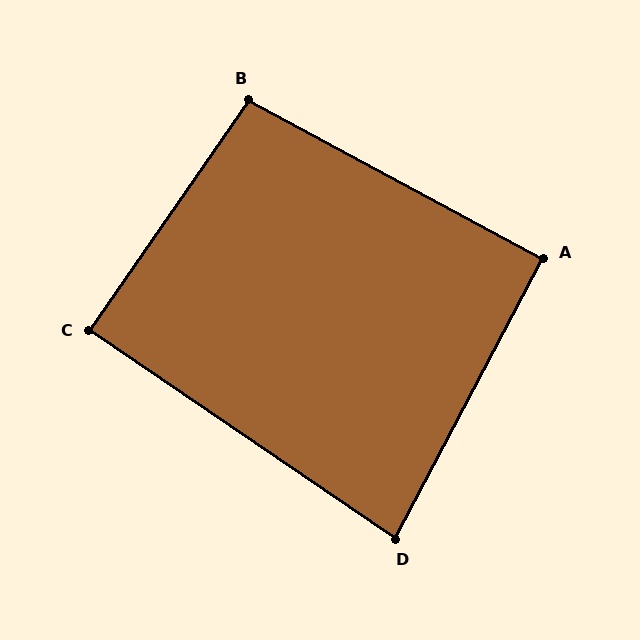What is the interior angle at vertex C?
Approximately 90 degrees (approximately right).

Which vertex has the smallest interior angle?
D, at approximately 84 degrees.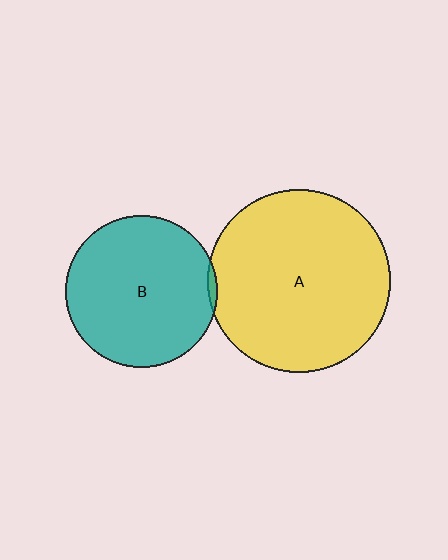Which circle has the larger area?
Circle A (yellow).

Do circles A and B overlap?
Yes.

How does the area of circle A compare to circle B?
Approximately 1.4 times.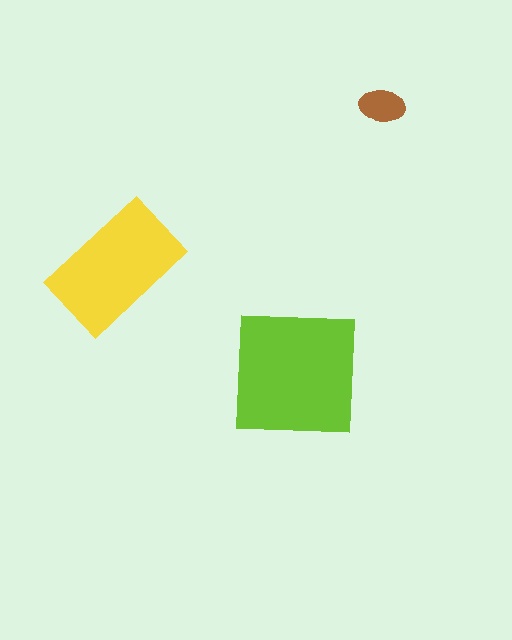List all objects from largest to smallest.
The lime square, the yellow rectangle, the brown ellipse.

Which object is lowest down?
The lime square is bottommost.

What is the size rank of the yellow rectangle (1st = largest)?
2nd.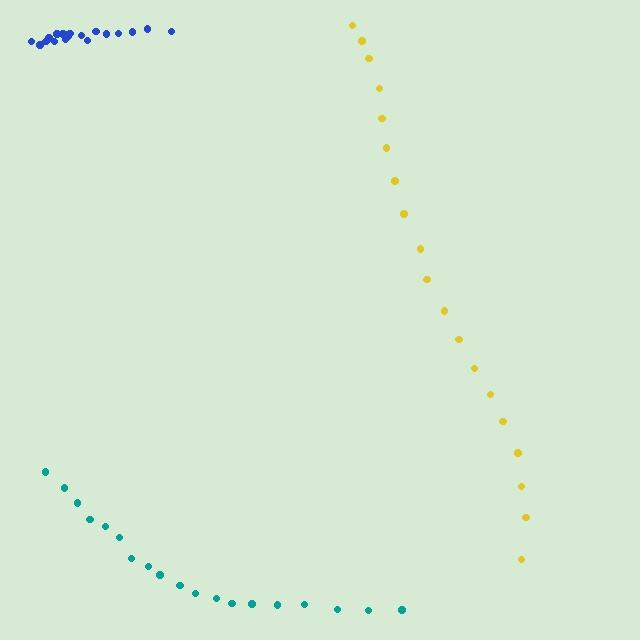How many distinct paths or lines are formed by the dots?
There are 3 distinct paths.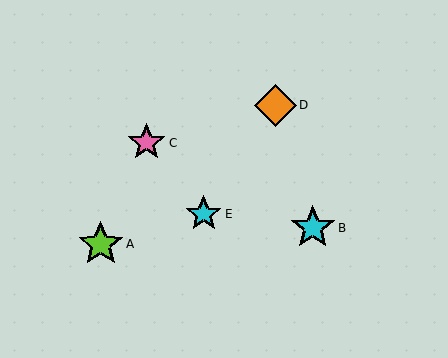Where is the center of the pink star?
The center of the pink star is at (147, 143).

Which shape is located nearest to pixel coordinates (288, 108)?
The orange diamond (labeled D) at (275, 105) is nearest to that location.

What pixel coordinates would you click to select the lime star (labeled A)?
Click at (101, 244) to select the lime star A.